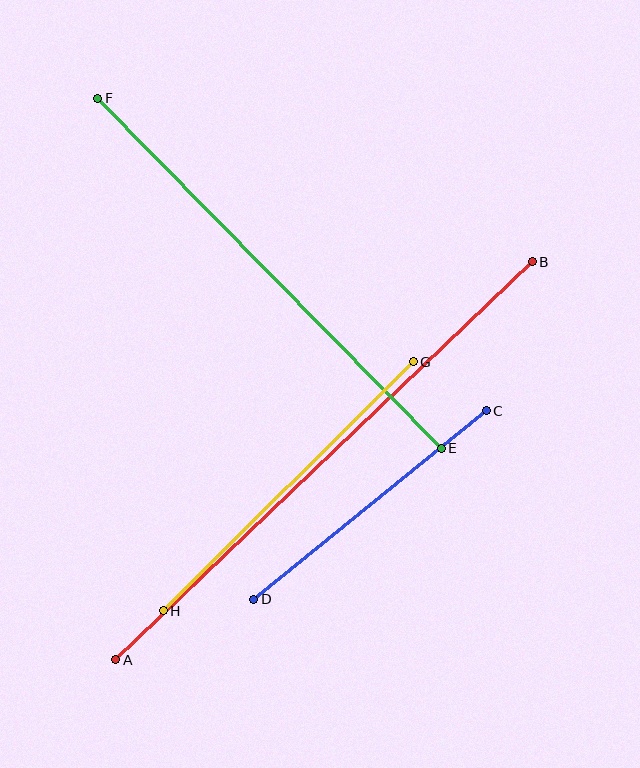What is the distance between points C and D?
The distance is approximately 299 pixels.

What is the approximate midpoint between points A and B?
The midpoint is at approximately (324, 461) pixels.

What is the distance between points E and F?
The distance is approximately 490 pixels.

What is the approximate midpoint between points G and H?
The midpoint is at approximately (288, 486) pixels.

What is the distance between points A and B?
The distance is approximately 576 pixels.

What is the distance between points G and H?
The distance is approximately 353 pixels.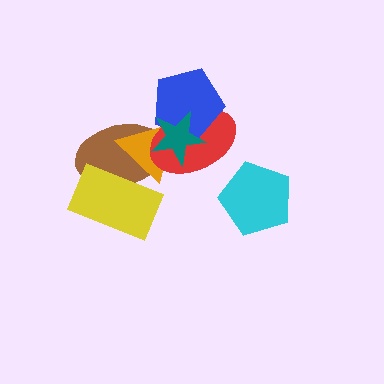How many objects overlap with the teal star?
4 objects overlap with the teal star.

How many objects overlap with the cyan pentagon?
0 objects overlap with the cyan pentagon.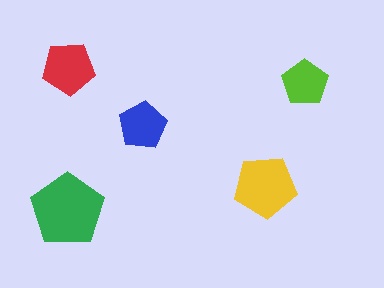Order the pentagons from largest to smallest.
the green one, the yellow one, the red one, the blue one, the lime one.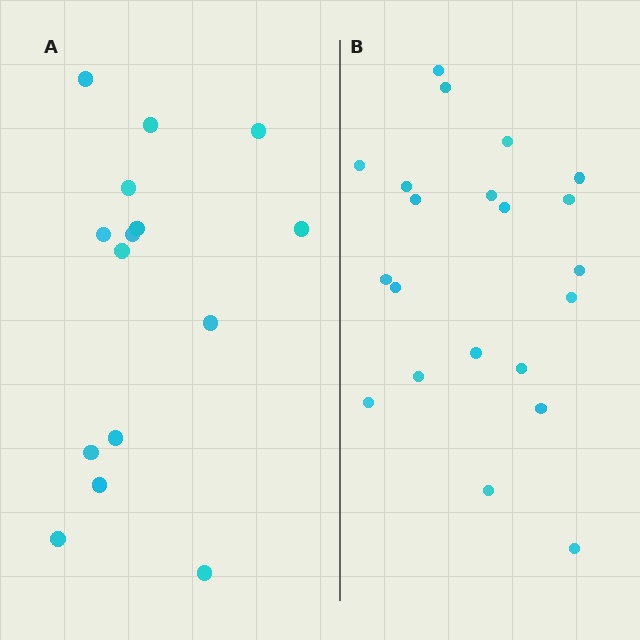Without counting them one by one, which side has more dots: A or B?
Region B (the right region) has more dots.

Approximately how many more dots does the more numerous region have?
Region B has about 6 more dots than region A.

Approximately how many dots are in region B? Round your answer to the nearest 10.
About 20 dots. (The exact count is 21, which rounds to 20.)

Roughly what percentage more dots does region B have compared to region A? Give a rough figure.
About 40% more.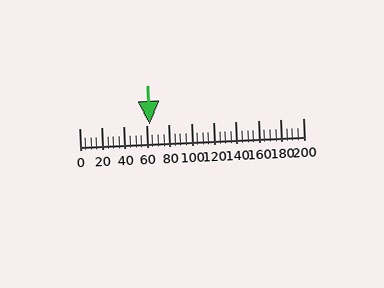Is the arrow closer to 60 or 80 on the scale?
The arrow is closer to 60.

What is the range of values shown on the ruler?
The ruler shows values from 0 to 200.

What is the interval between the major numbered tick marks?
The major tick marks are spaced 20 units apart.